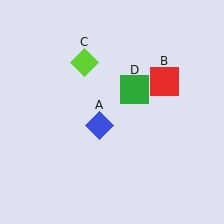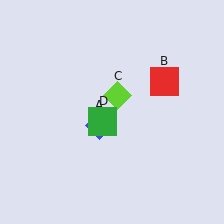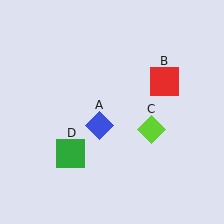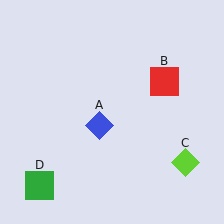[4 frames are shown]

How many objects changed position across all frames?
2 objects changed position: lime diamond (object C), green square (object D).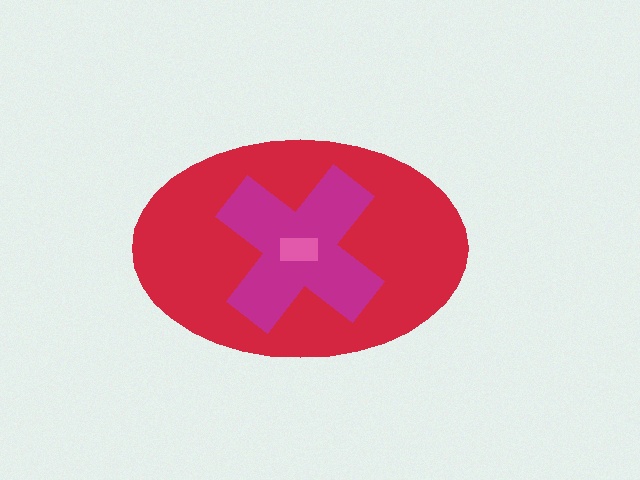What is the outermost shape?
The red ellipse.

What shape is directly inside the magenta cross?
The pink rectangle.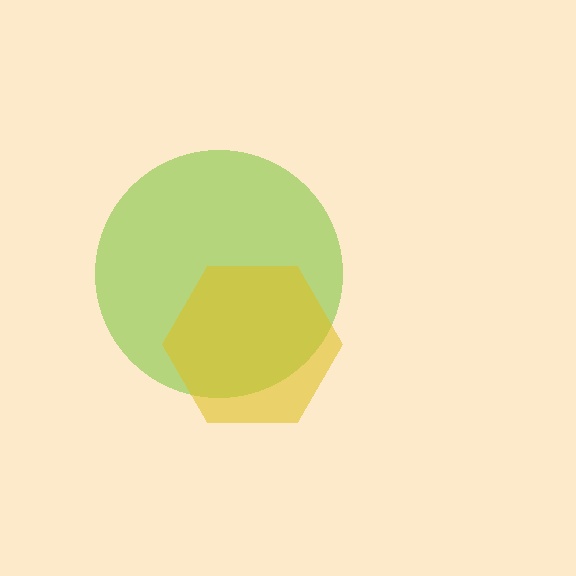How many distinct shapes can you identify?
There are 2 distinct shapes: a lime circle, a yellow hexagon.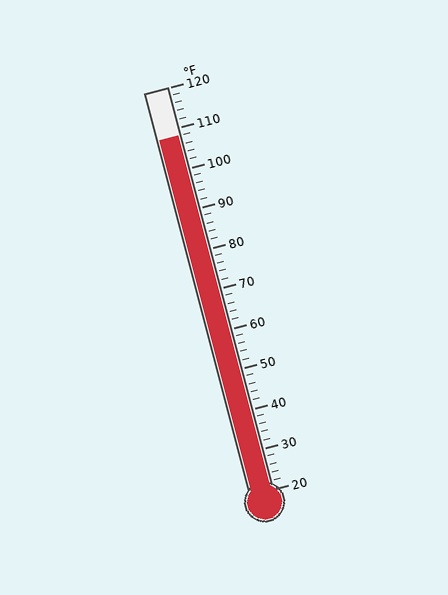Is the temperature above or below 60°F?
The temperature is above 60°F.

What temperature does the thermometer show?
The thermometer shows approximately 108°F.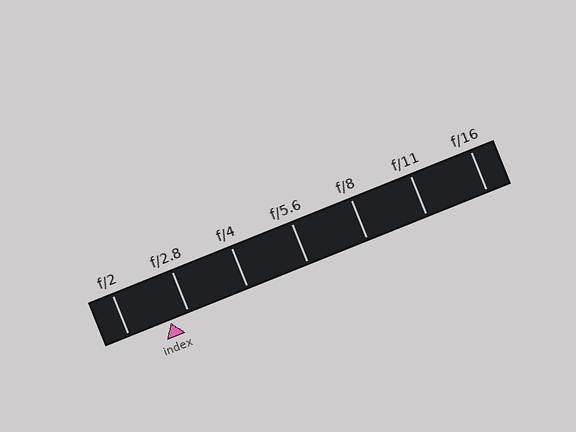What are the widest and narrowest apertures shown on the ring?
The widest aperture shown is f/2 and the narrowest is f/16.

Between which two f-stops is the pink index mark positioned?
The index mark is between f/2 and f/2.8.